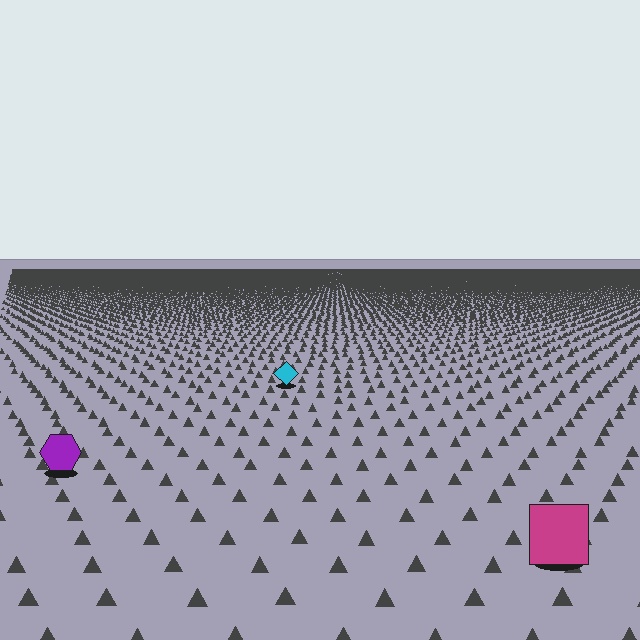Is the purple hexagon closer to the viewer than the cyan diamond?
Yes. The purple hexagon is closer — you can tell from the texture gradient: the ground texture is coarser near it.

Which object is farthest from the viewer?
The cyan diamond is farthest from the viewer. It appears smaller and the ground texture around it is denser.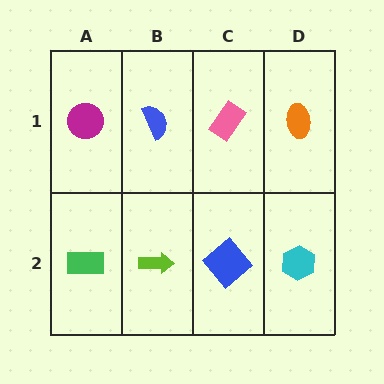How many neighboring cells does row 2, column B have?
3.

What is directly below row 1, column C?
A blue diamond.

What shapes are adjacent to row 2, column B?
A blue semicircle (row 1, column B), a green rectangle (row 2, column A), a blue diamond (row 2, column C).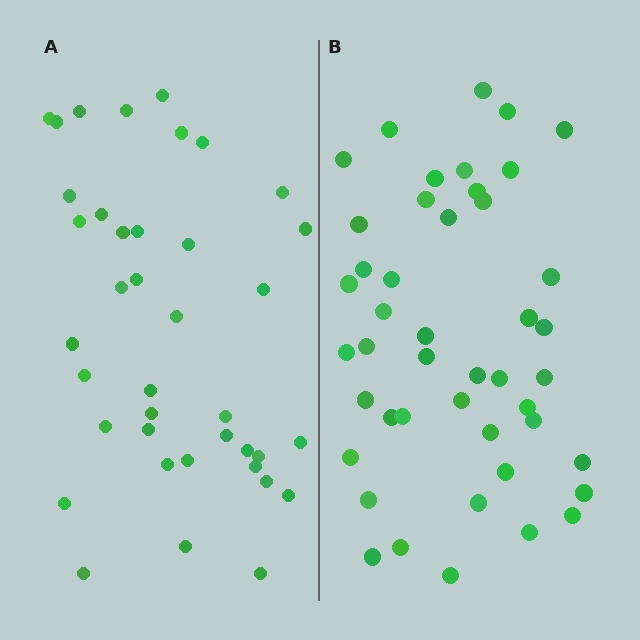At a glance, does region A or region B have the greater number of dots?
Region B (the right region) has more dots.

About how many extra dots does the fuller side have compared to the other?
Region B has about 6 more dots than region A.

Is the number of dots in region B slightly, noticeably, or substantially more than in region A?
Region B has only slightly more — the two regions are fairly close. The ratio is roughly 1.2 to 1.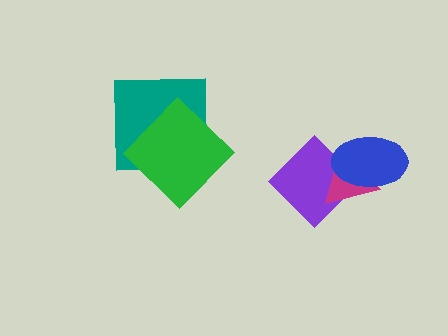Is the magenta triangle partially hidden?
Yes, it is partially covered by another shape.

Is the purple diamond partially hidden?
Yes, it is partially covered by another shape.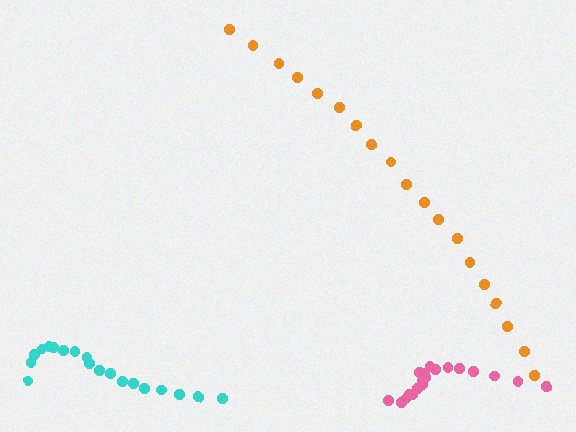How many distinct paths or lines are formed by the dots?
There are 3 distinct paths.